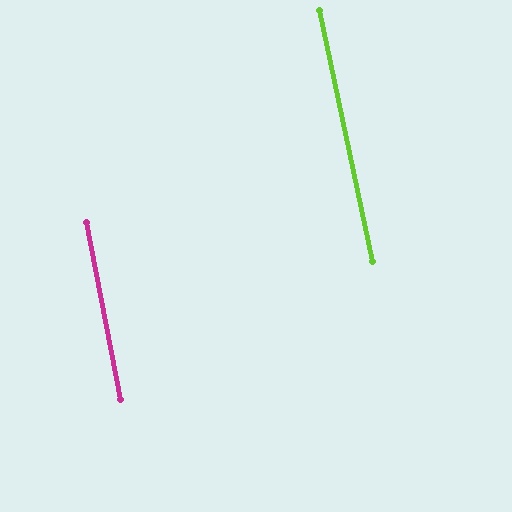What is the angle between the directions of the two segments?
Approximately 1 degree.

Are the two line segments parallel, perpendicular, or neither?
Parallel — their directions differ by only 1.0°.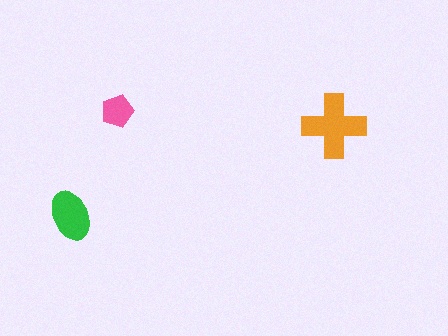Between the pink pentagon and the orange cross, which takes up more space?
The orange cross.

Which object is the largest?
The orange cross.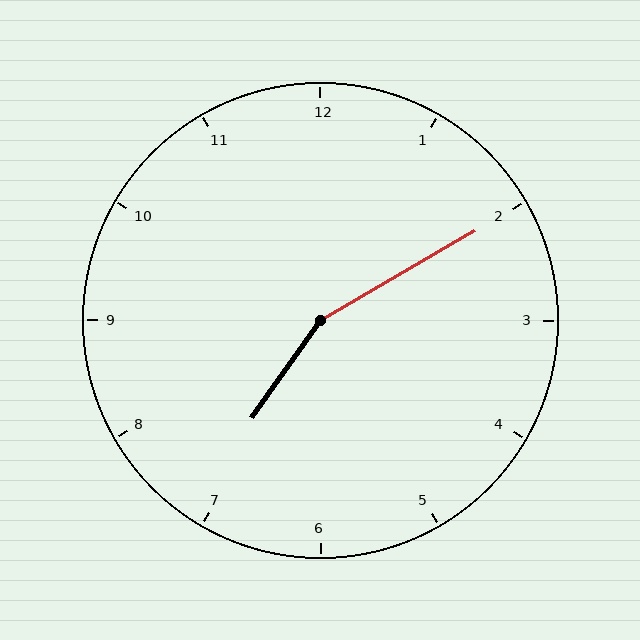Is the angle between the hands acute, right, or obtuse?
It is obtuse.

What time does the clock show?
7:10.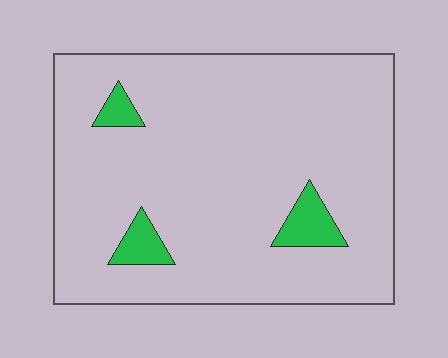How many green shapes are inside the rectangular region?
3.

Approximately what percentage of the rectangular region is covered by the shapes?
Approximately 5%.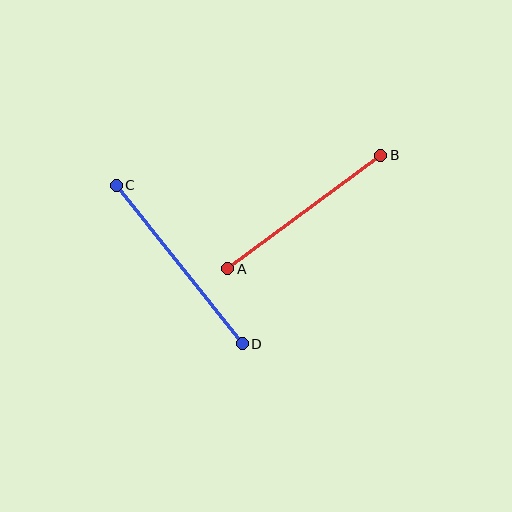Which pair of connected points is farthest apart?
Points C and D are farthest apart.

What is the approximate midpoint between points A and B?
The midpoint is at approximately (304, 212) pixels.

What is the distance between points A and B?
The distance is approximately 191 pixels.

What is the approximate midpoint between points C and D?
The midpoint is at approximately (179, 264) pixels.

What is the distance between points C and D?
The distance is approximately 203 pixels.